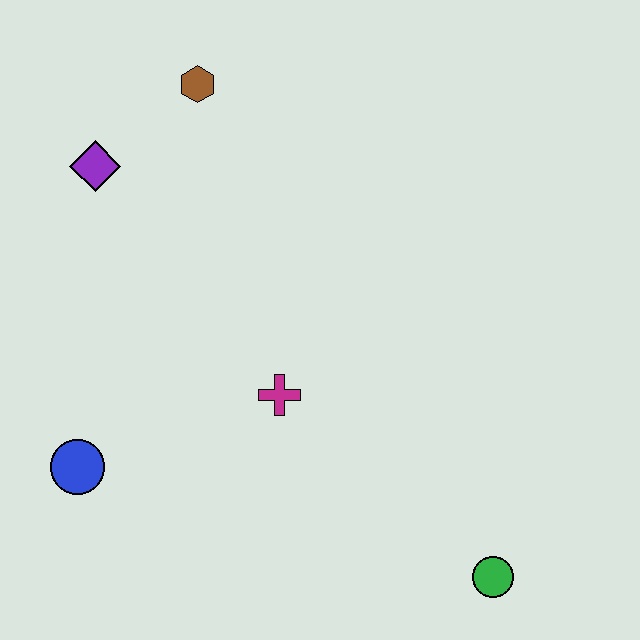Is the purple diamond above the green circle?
Yes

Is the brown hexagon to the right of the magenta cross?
No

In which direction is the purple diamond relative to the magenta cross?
The purple diamond is above the magenta cross.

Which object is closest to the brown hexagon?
The purple diamond is closest to the brown hexagon.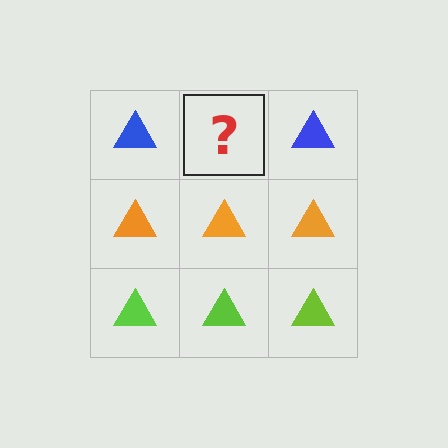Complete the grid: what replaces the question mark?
The question mark should be replaced with a blue triangle.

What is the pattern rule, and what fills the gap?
The rule is that each row has a consistent color. The gap should be filled with a blue triangle.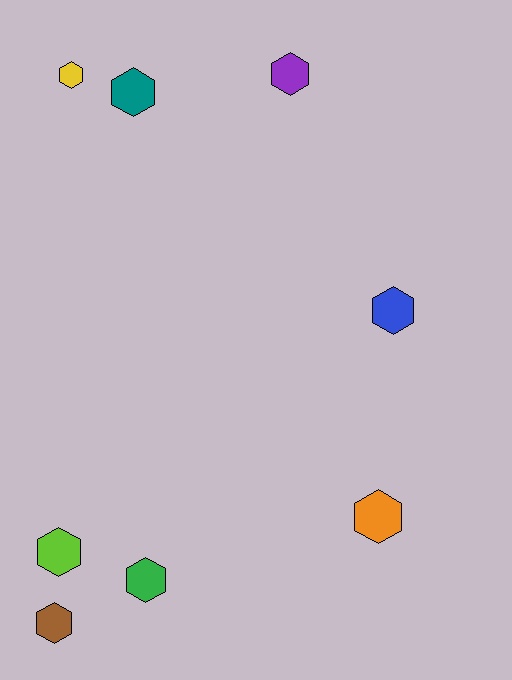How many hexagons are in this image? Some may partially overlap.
There are 8 hexagons.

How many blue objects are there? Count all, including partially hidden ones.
There is 1 blue object.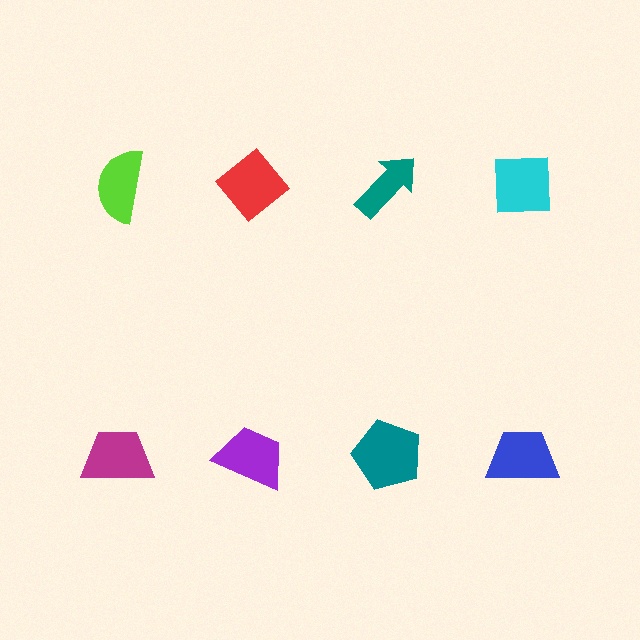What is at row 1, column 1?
A lime semicircle.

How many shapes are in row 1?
4 shapes.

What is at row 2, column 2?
A purple trapezoid.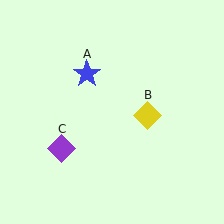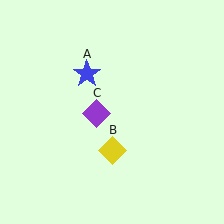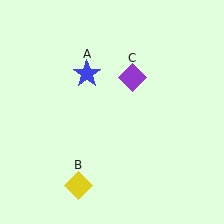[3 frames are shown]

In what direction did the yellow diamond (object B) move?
The yellow diamond (object B) moved down and to the left.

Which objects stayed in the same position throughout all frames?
Blue star (object A) remained stationary.